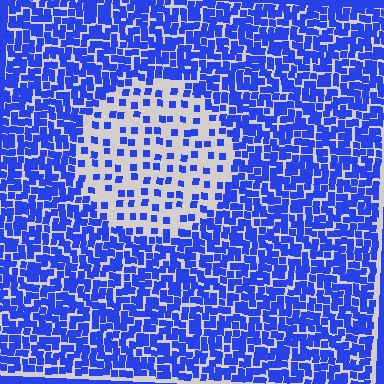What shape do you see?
I see a circle.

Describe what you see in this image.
The image contains small blue elements arranged at two different densities. A circle-shaped region is visible where the elements are less densely packed than the surrounding area.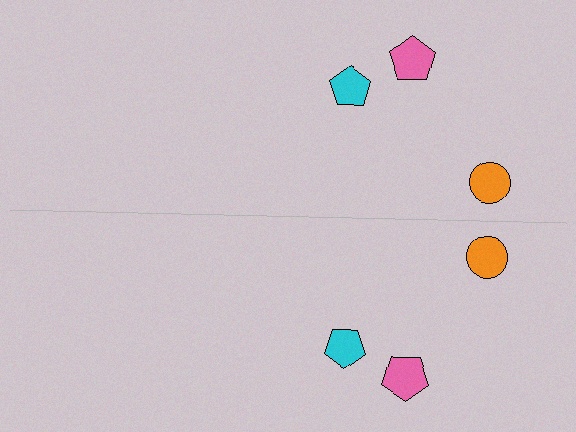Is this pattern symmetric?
Yes, this pattern has bilateral (reflection) symmetry.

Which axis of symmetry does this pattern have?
The pattern has a horizontal axis of symmetry running through the center of the image.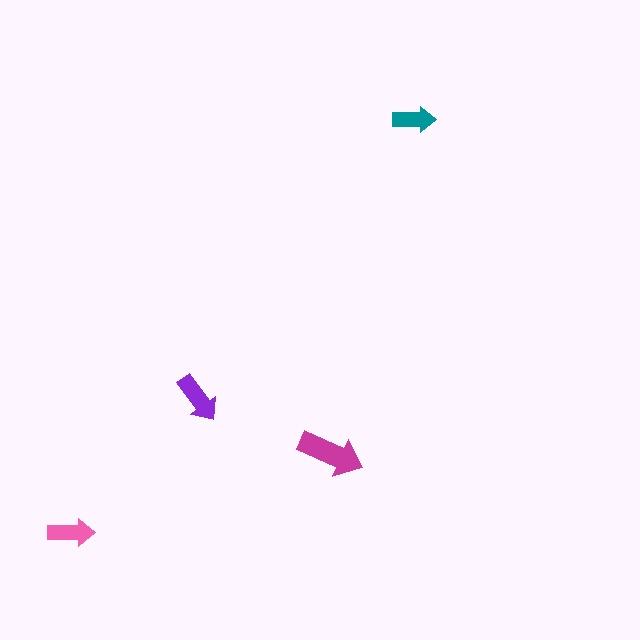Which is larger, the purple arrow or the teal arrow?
The purple one.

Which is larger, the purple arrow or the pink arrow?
The purple one.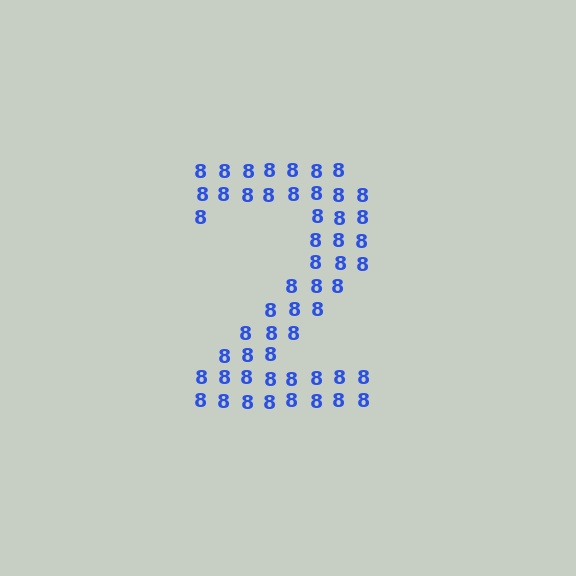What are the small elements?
The small elements are digit 8's.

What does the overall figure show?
The overall figure shows the digit 2.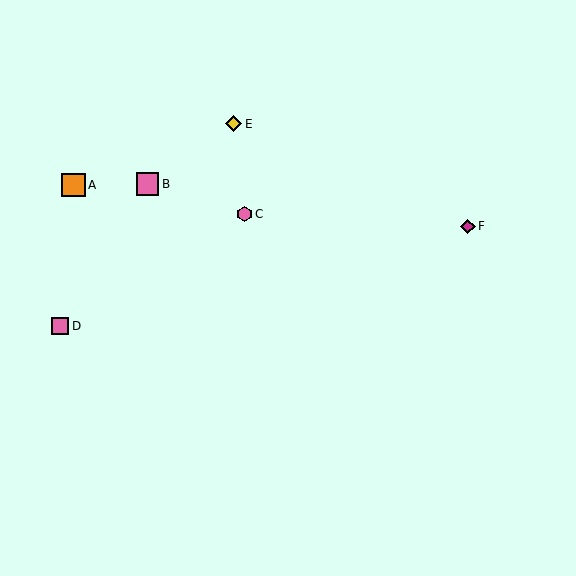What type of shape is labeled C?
Shape C is a pink hexagon.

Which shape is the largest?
The orange square (labeled A) is the largest.